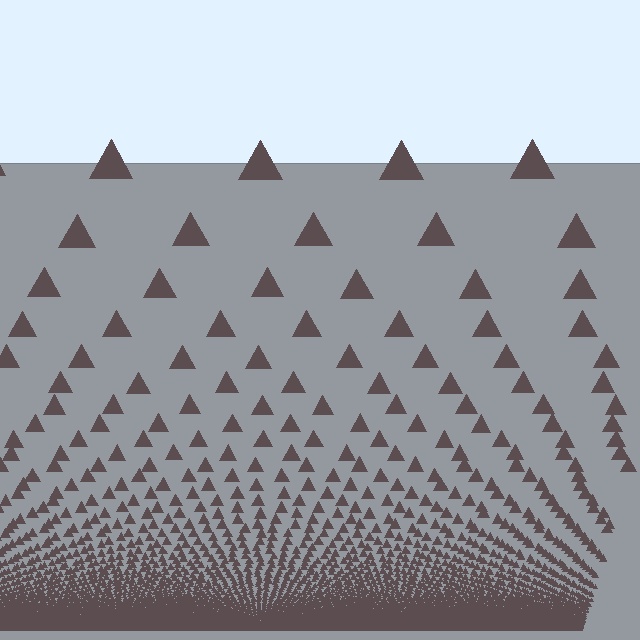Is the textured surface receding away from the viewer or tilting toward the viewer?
The surface appears to tilt toward the viewer. Texture elements get larger and sparser toward the top.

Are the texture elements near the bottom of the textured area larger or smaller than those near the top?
Smaller. The gradient is inverted — elements near the bottom are smaller and denser.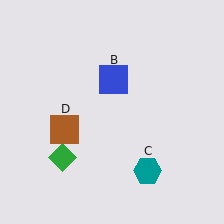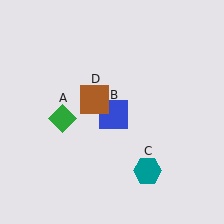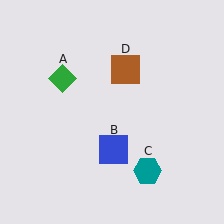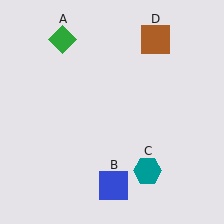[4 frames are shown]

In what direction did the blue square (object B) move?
The blue square (object B) moved down.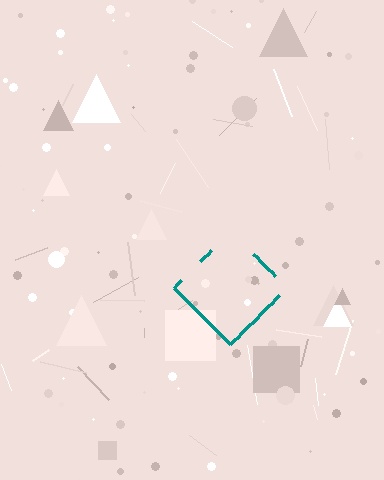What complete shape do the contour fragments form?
The contour fragments form a diamond.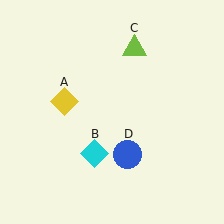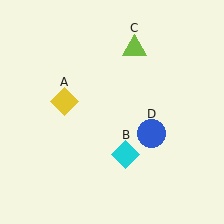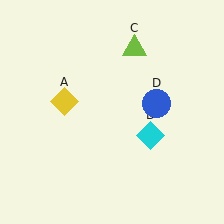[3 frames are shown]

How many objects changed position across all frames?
2 objects changed position: cyan diamond (object B), blue circle (object D).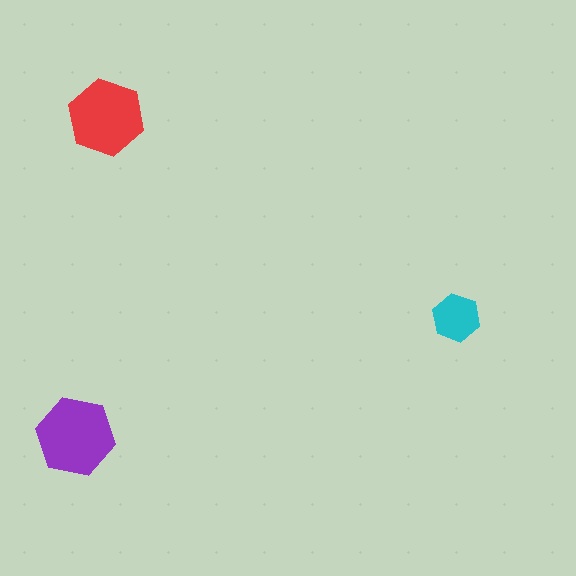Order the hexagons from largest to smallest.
the purple one, the red one, the cyan one.